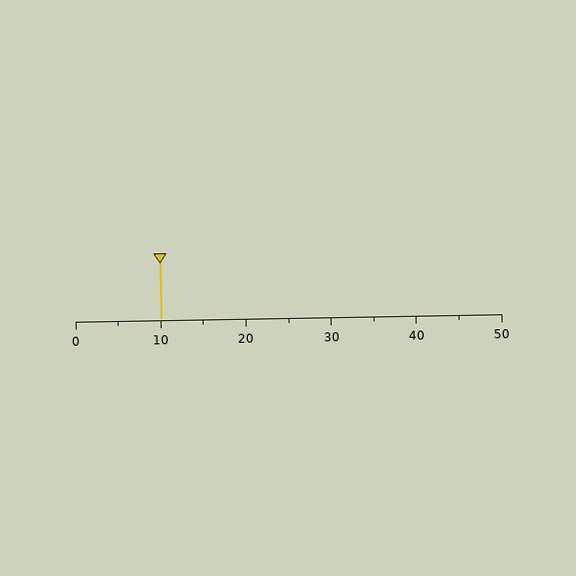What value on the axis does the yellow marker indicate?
The marker indicates approximately 10.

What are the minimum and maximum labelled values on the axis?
The axis runs from 0 to 50.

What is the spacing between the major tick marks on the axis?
The major ticks are spaced 10 apart.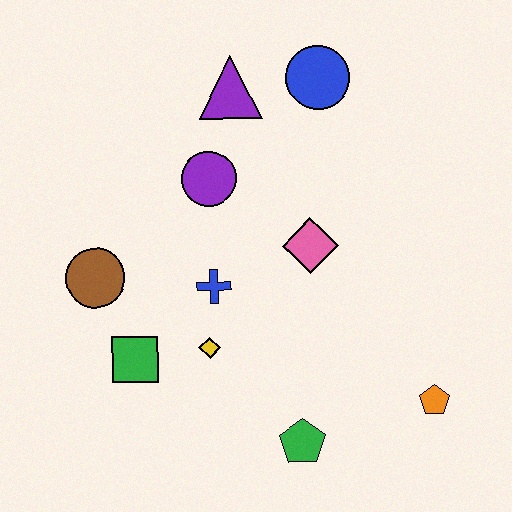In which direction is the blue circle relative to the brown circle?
The blue circle is to the right of the brown circle.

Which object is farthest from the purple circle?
The orange pentagon is farthest from the purple circle.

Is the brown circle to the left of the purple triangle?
Yes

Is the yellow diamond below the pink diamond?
Yes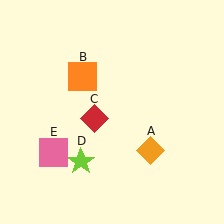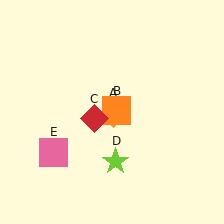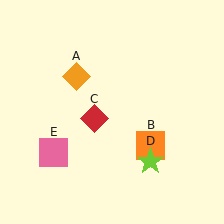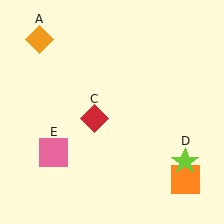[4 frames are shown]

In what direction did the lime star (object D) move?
The lime star (object D) moved right.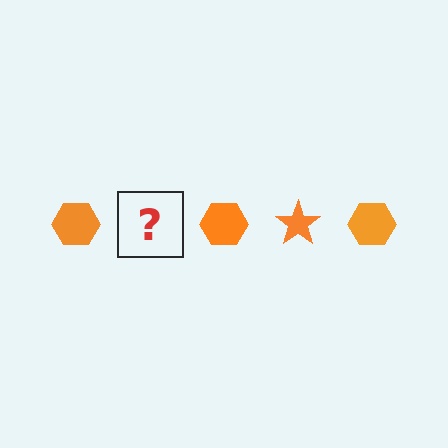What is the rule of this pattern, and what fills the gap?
The rule is that the pattern cycles through hexagon, star shapes in orange. The gap should be filled with an orange star.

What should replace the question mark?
The question mark should be replaced with an orange star.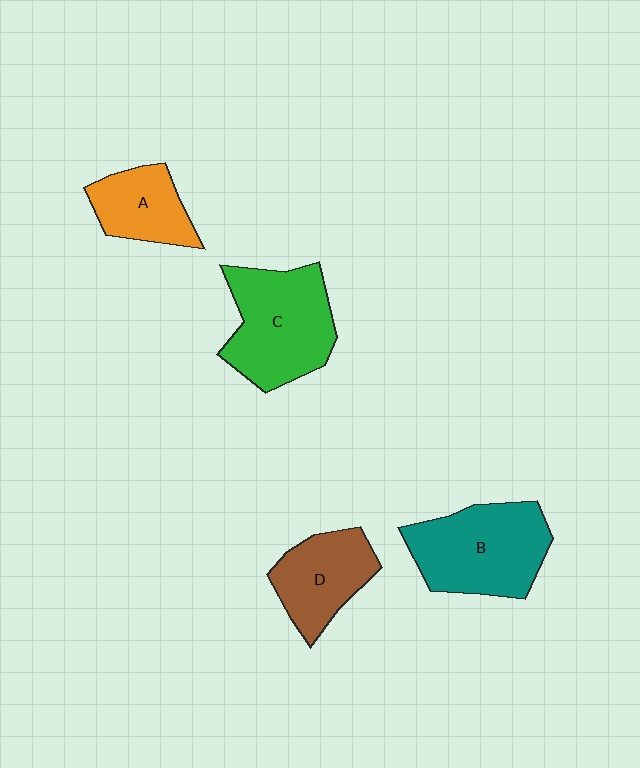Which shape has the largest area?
Shape B (teal).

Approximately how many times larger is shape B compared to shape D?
Approximately 1.5 times.